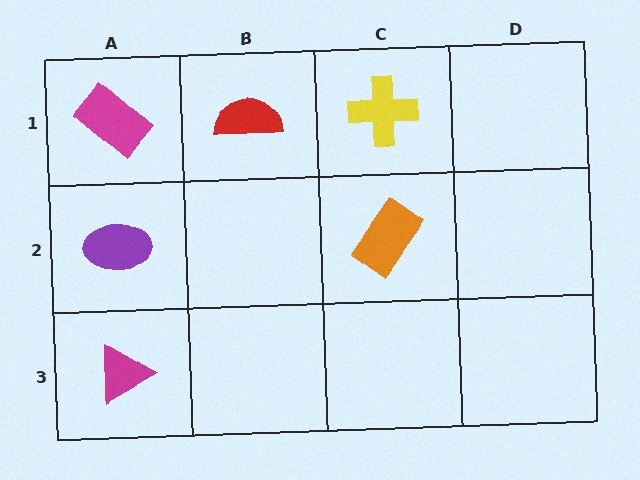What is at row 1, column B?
A red semicircle.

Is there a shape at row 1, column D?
No, that cell is empty.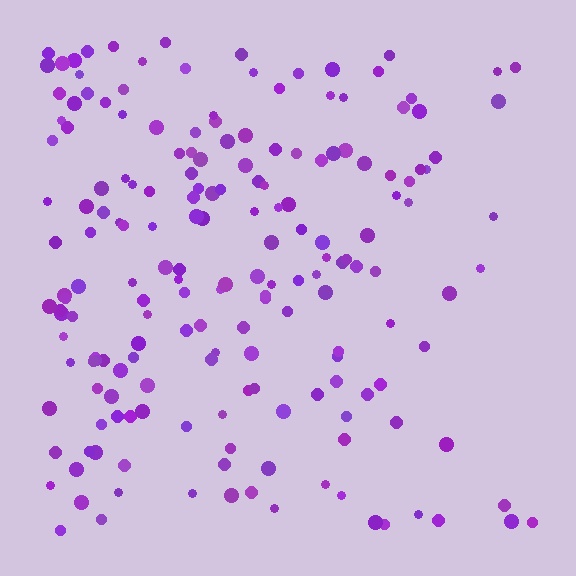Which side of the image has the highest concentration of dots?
The left.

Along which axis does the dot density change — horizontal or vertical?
Horizontal.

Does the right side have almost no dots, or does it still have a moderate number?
Still a moderate number, just noticeably fewer than the left.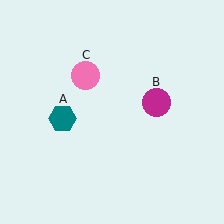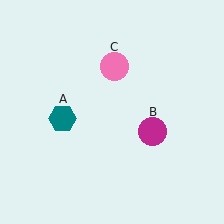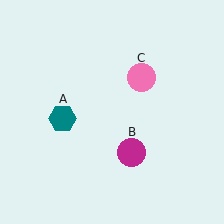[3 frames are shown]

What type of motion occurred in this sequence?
The magenta circle (object B), pink circle (object C) rotated clockwise around the center of the scene.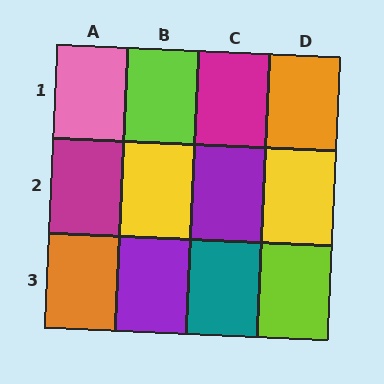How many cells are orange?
2 cells are orange.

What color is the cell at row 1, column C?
Magenta.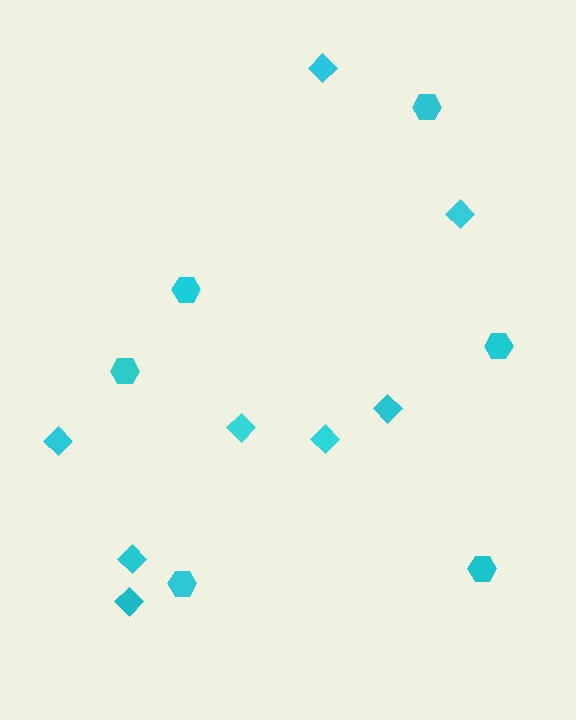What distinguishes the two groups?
There are 2 groups: one group of hexagons (6) and one group of diamonds (8).